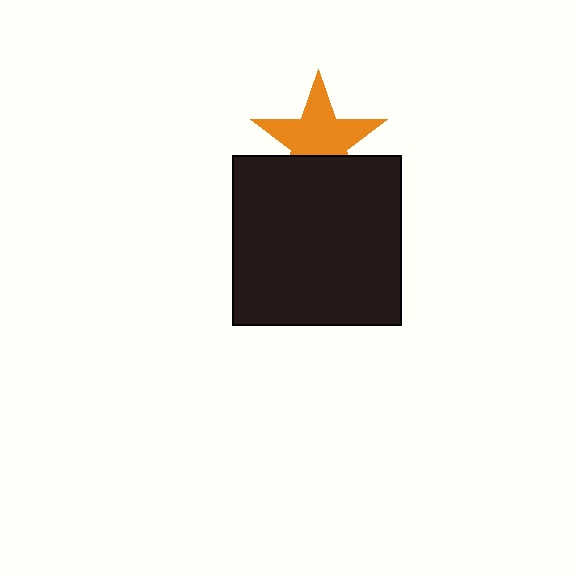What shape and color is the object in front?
The object in front is a black square.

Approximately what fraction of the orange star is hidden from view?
Roughly 32% of the orange star is hidden behind the black square.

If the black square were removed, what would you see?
You would see the complete orange star.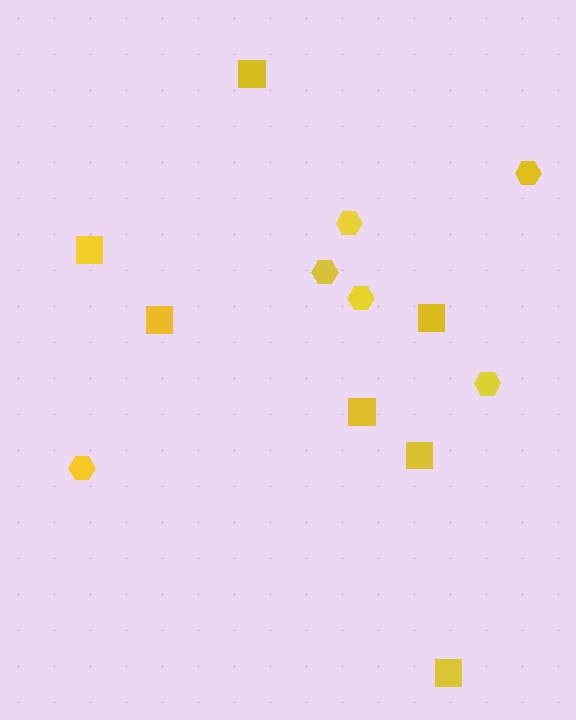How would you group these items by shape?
There are 2 groups: one group of hexagons (6) and one group of squares (7).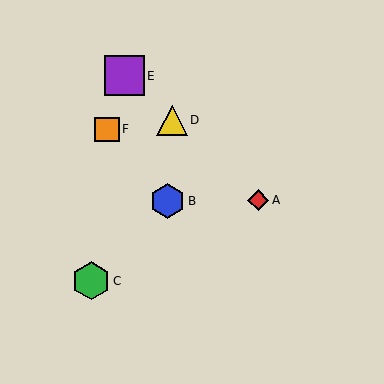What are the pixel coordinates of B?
Object B is at (167, 201).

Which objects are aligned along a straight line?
Objects A, D, E are aligned along a straight line.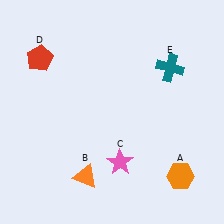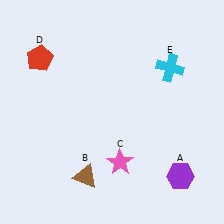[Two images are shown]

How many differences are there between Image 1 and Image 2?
There are 3 differences between the two images.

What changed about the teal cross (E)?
In Image 1, E is teal. In Image 2, it changed to cyan.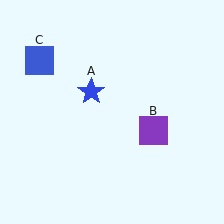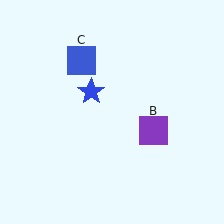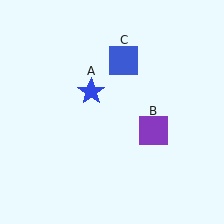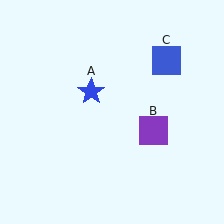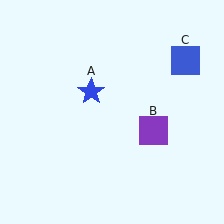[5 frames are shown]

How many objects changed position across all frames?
1 object changed position: blue square (object C).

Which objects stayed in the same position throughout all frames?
Blue star (object A) and purple square (object B) remained stationary.